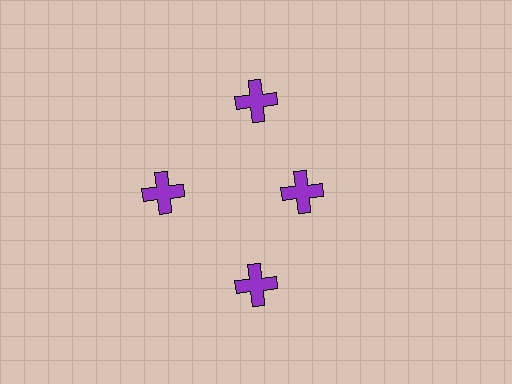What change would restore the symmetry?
The symmetry would be restored by moving it outward, back onto the ring so that all 4 crosses sit at equal angles and equal distance from the center.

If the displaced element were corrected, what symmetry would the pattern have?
It would have 4-fold rotational symmetry — the pattern would map onto itself every 90 degrees.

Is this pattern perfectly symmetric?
No. The 4 purple crosses are arranged in a ring, but one element near the 3 o'clock position is pulled inward toward the center, breaking the 4-fold rotational symmetry.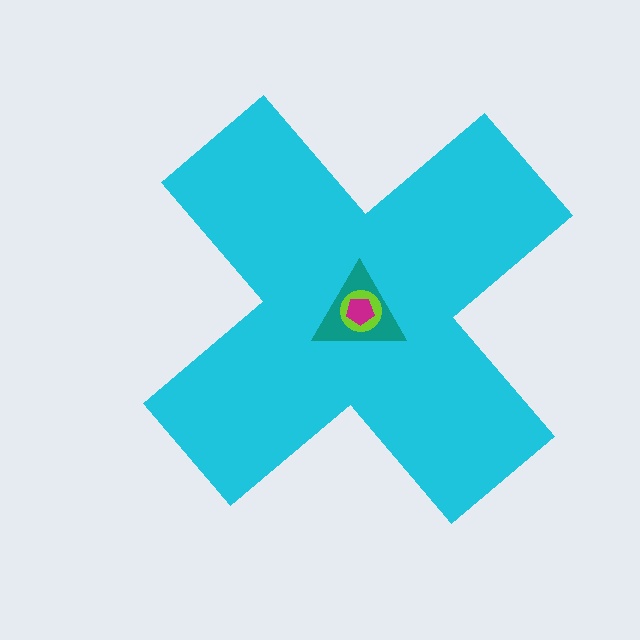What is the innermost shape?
The magenta pentagon.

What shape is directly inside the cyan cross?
The teal triangle.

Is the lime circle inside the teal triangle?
Yes.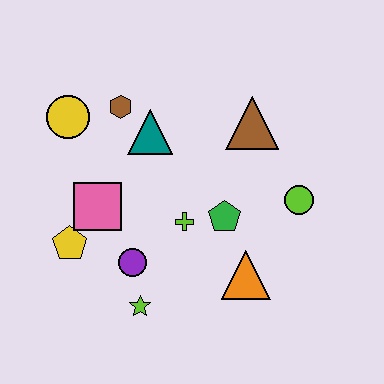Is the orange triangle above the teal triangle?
No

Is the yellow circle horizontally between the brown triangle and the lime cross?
No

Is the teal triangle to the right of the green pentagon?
No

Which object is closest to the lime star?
The purple circle is closest to the lime star.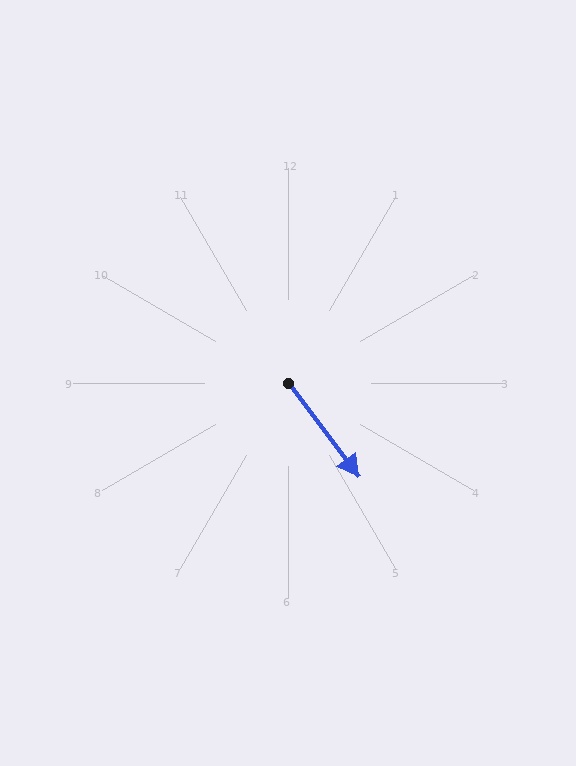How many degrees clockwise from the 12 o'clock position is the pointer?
Approximately 143 degrees.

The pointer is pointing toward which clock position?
Roughly 5 o'clock.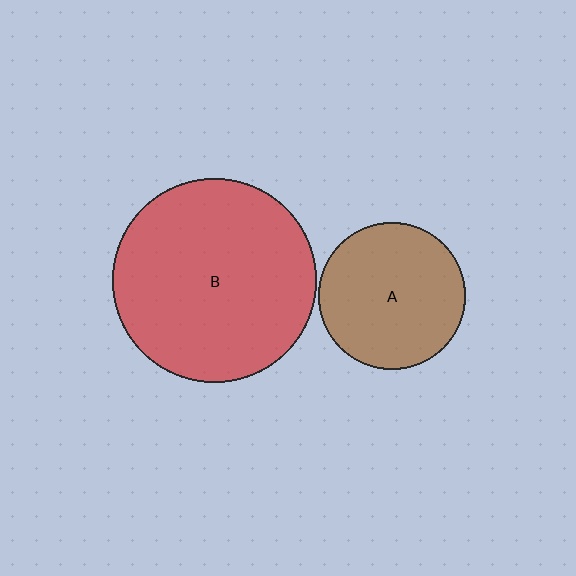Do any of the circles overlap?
No, none of the circles overlap.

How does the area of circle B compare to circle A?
Approximately 1.9 times.